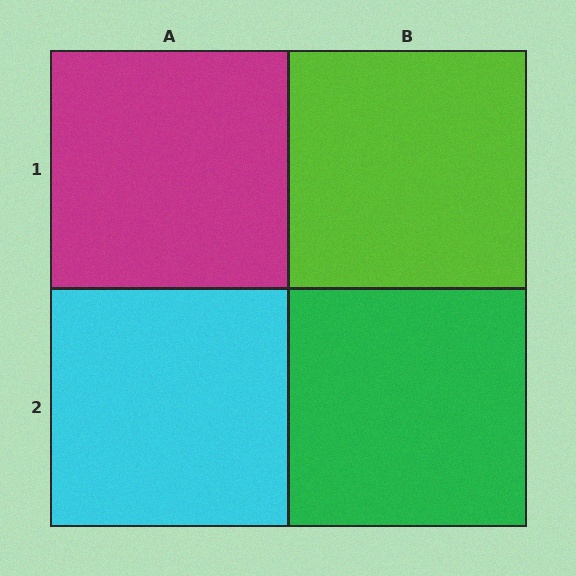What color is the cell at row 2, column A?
Cyan.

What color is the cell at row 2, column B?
Green.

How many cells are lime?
1 cell is lime.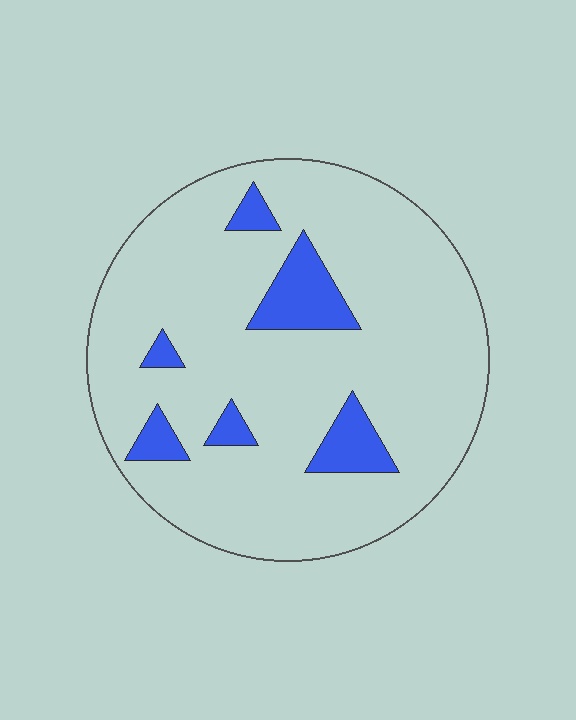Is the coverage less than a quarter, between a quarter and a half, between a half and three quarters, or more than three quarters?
Less than a quarter.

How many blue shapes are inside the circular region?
6.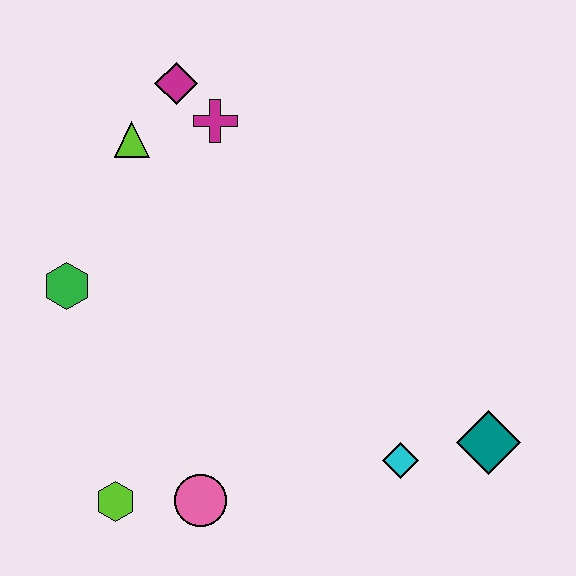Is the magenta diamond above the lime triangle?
Yes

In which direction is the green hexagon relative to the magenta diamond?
The green hexagon is below the magenta diamond.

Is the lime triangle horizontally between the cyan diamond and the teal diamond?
No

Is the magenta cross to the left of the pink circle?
No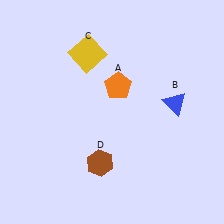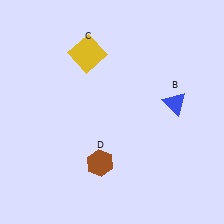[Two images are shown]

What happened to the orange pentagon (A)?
The orange pentagon (A) was removed in Image 2. It was in the top-right area of Image 1.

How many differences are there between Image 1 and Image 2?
There is 1 difference between the two images.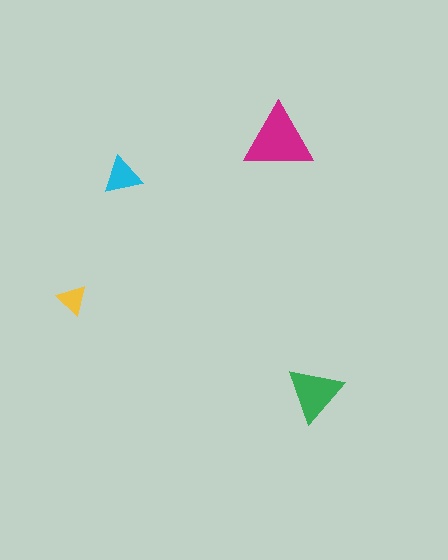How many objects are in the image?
There are 4 objects in the image.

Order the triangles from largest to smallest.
the magenta one, the green one, the cyan one, the yellow one.